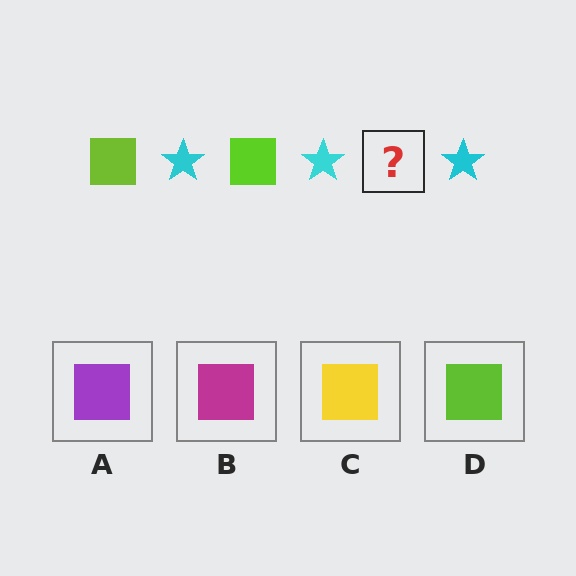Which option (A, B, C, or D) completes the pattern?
D.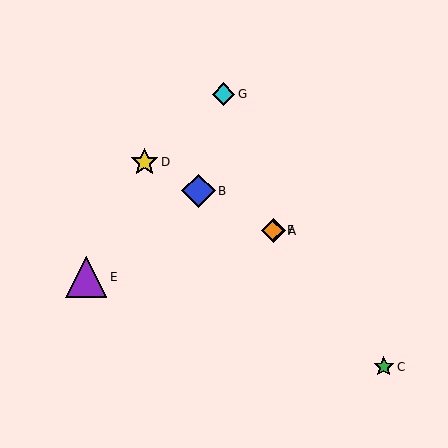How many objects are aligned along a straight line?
4 objects (A, B, D, F) are aligned along a straight line.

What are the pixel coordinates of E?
Object E is at (86, 277).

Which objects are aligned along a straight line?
Objects A, B, D, F are aligned along a straight line.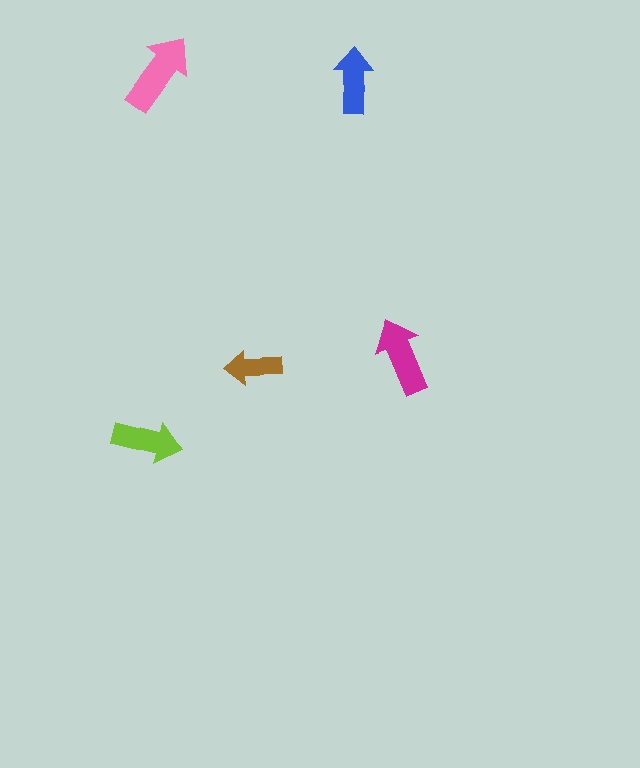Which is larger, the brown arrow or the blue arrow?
The blue one.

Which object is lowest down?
The lime arrow is bottommost.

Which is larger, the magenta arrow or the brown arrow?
The magenta one.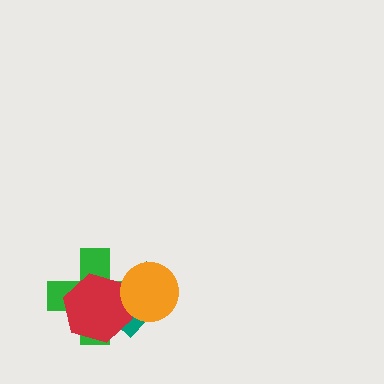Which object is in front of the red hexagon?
The orange circle is in front of the red hexagon.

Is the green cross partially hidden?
Yes, it is partially covered by another shape.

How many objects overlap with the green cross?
3 objects overlap with the green cross.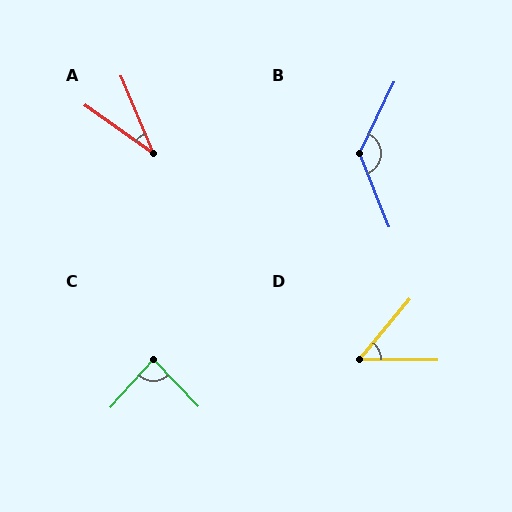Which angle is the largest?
B, at approximately 132 degrees.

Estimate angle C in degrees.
Approximately 86 degrees.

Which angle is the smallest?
A, at approximately 32 degrees.